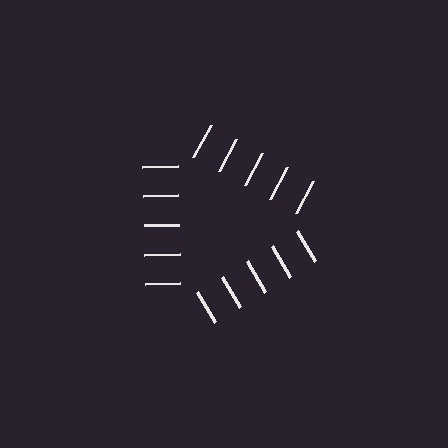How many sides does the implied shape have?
3 sides — the line-ends trace a triangle.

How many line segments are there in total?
15 — 5 along each of the 3 edges.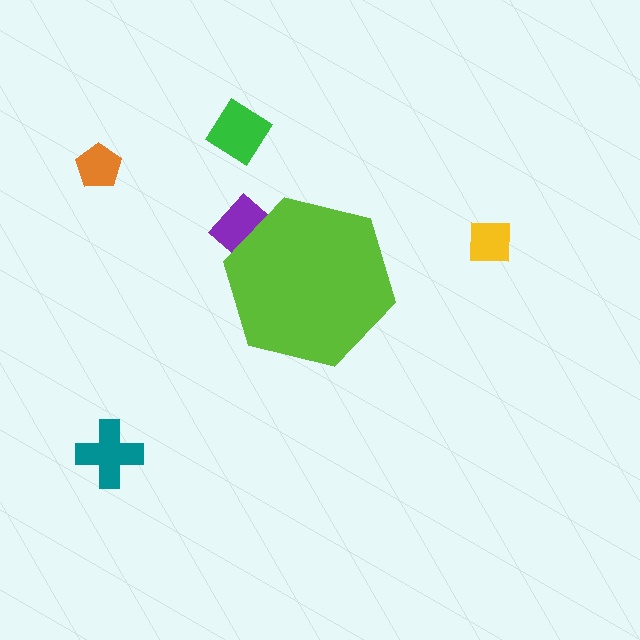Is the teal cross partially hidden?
No, the teal cross is fully visible.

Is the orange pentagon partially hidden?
No, the orange pentagon is fully visible.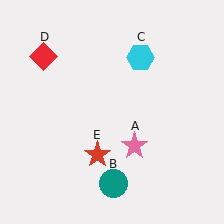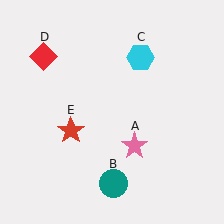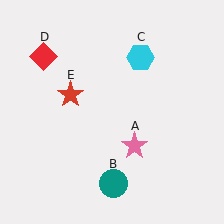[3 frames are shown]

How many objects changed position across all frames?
1 object changed position: red star (object E).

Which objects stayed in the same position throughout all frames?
Pink star (object A) and teal circle (object B) and cyan hexagon (object C) and red diamond (object D) remained stationary.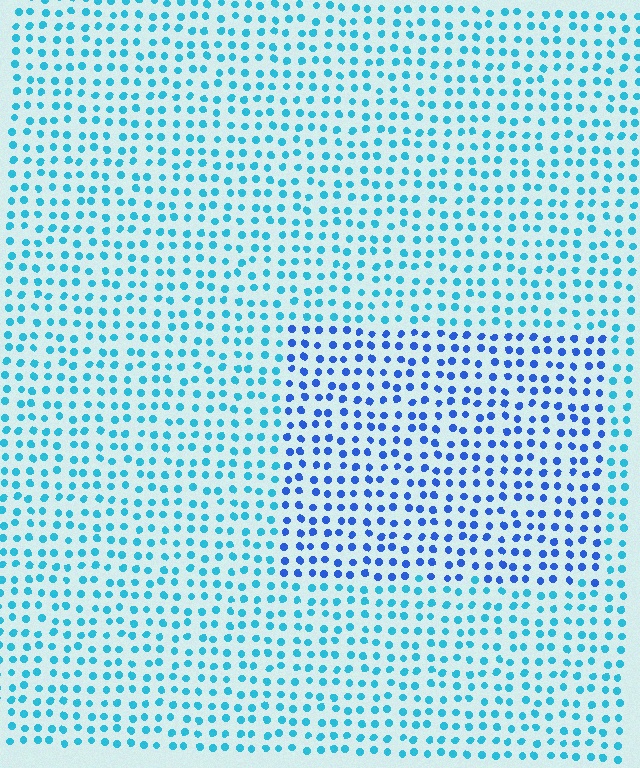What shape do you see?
I see a rectangle.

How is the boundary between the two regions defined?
The boundary is defined purely by a slight shift in hue (about 34 degrees). Spacing, size, and orientation are identical on both sides.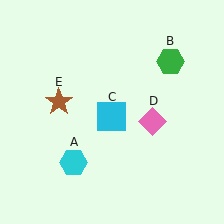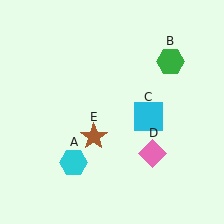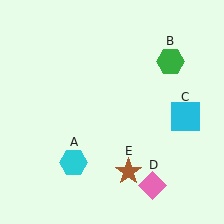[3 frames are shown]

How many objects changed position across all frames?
3 objects changed position: cyan square (object C), pink diamond (object D), brown star (object E).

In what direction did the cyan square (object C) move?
The cyan square (object C) moved right.